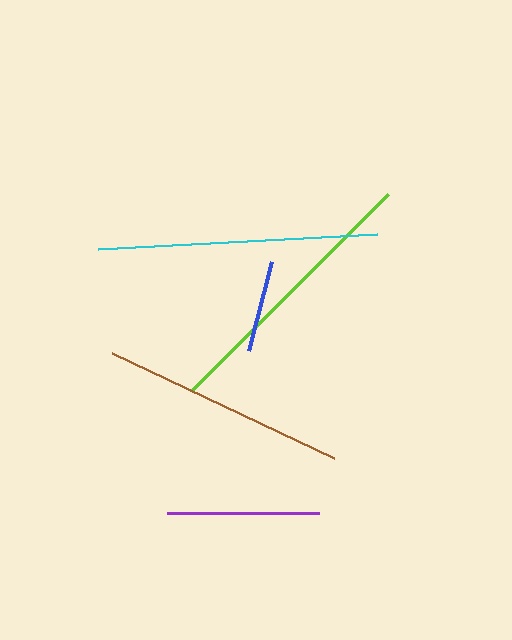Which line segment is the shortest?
The blue line is the shortest at approximately 92 pixels.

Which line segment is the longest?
The cyan line is the longest at approximately 279 pixels.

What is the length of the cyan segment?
The cyan segment is approximately 279 pixels long.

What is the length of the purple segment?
The purple segment is approximately 152 pixels long.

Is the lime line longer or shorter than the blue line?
The lime line is longer than the blue line.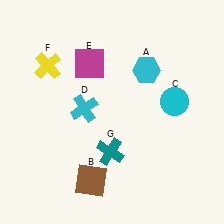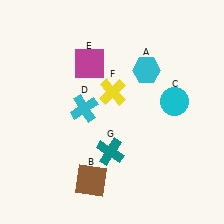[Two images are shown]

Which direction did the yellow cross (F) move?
The yellow cross (F) moved right.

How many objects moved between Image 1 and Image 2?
1 object moved between the two images.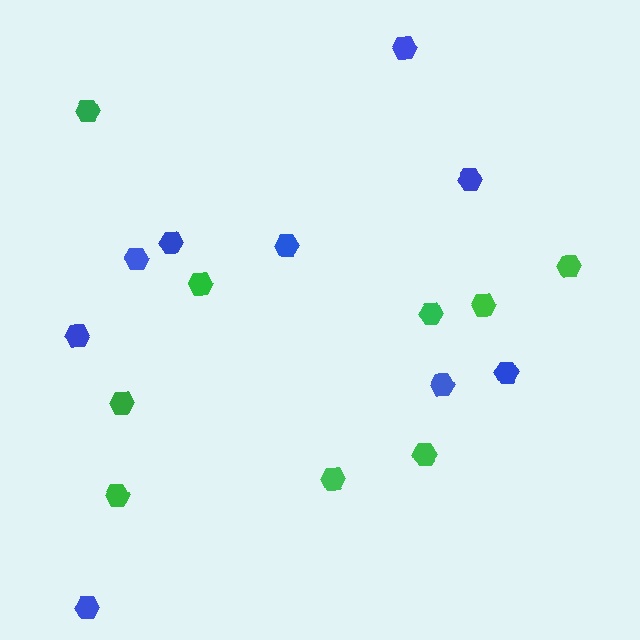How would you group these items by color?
There are 2 groups: one group of blue hexagons (9) and one group of green hexagons (9).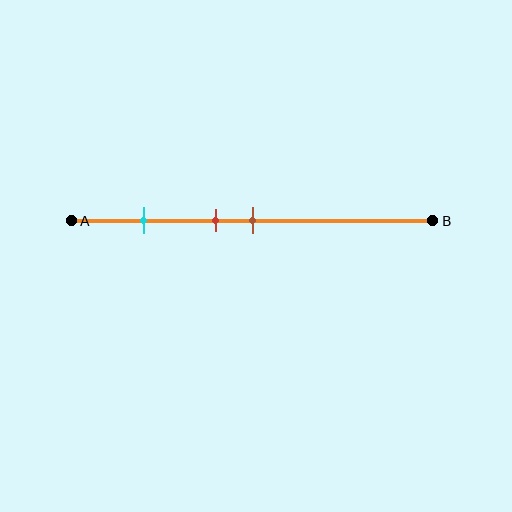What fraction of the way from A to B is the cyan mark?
The cyan mark is approximately 20% (0.2) of the way from A to B.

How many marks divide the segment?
There are 3 marks dividing the segment.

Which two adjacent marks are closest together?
The red and brown marks are the closest adjacent pair.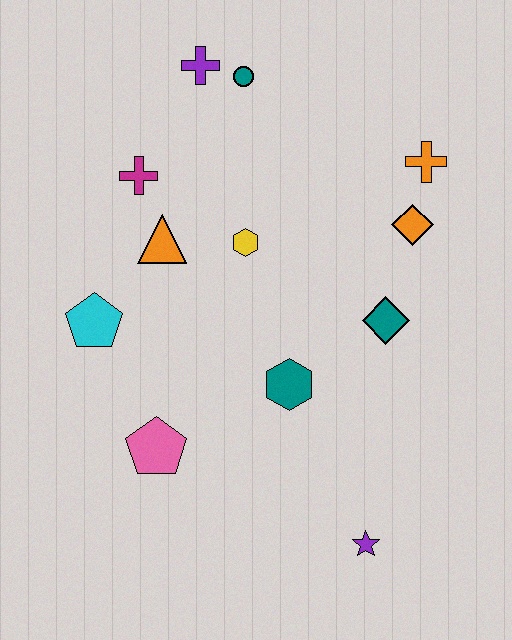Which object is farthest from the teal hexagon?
The purple cross is farthest from the teal hexagon.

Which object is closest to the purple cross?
The teal circle is closest to the purple cross.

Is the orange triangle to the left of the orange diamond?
Yes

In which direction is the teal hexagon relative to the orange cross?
The teal hexagon is below the orange cross.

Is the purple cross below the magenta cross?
No